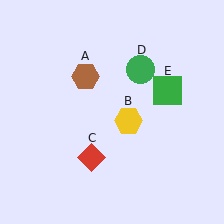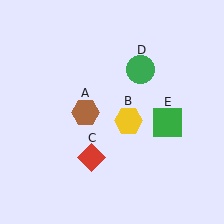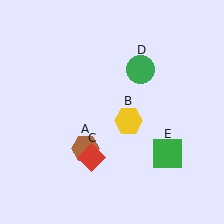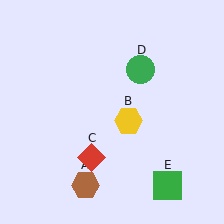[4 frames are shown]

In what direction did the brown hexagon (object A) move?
The brown hexagon (object A) moved down.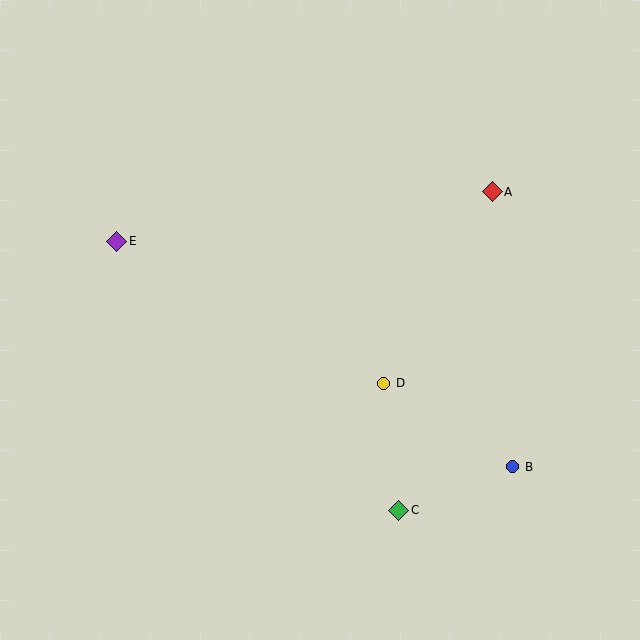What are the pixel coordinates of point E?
Point E is at (117, 241).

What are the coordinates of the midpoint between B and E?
The midpoint between B and E is at (315, 354).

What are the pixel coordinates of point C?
Point C is at (399, 510).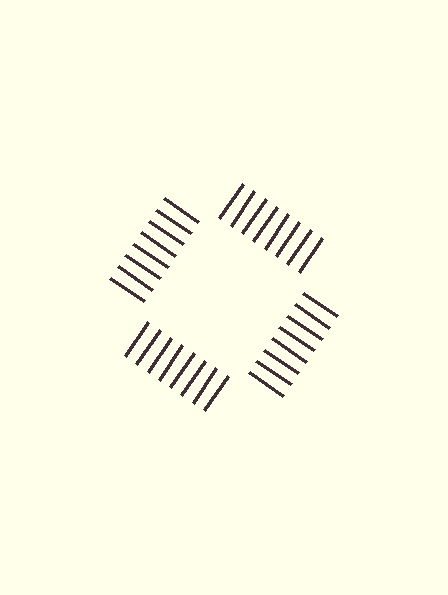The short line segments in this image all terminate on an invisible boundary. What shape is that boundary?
An illusory square — the line segments terminate on its edges but no continuous stroke is drawn.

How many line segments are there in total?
32 — 8 along each of the 4 edges.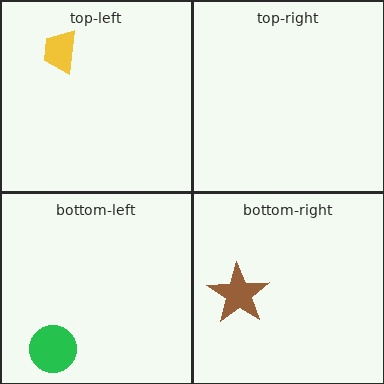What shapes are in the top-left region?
The yellow trapezoid.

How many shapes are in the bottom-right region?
1.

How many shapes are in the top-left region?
1.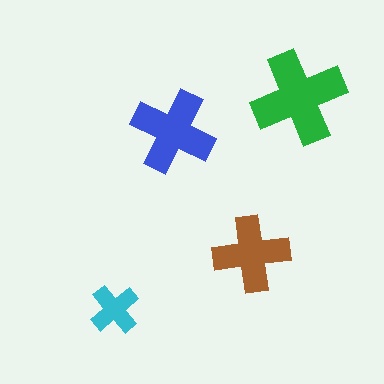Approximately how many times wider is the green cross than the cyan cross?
About 2 times wider.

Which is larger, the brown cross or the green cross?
The green one.